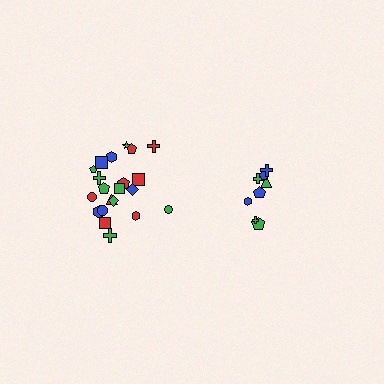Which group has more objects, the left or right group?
The left group.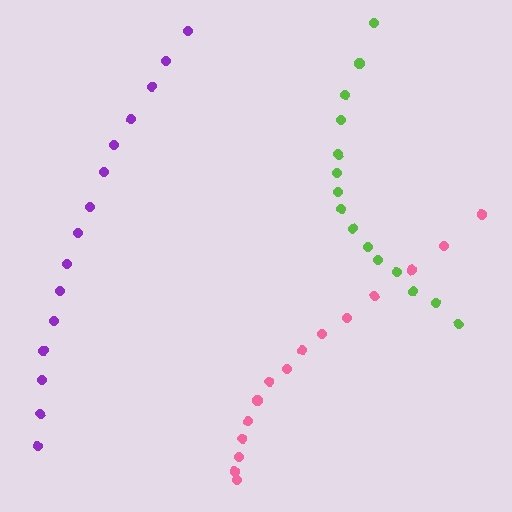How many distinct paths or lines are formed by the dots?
There are 3 distinct paths.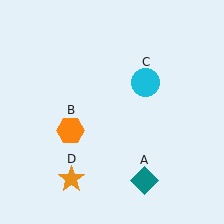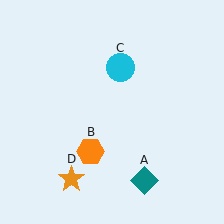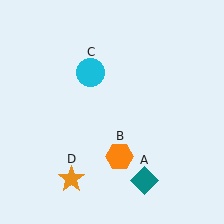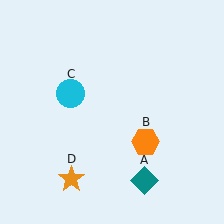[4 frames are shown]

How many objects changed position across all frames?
2 objects changed position: orange hexagon (object B), cyan circle (object C).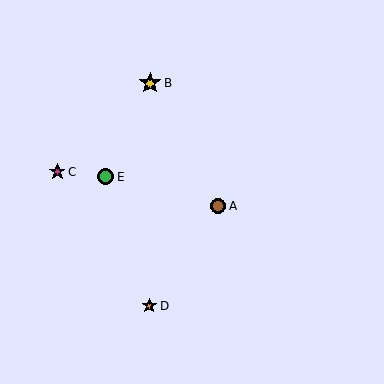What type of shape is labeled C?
Shape C is a magenta star.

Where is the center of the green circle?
The center of the green circle is at (106, 177).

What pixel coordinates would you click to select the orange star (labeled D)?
Click at (149, 306) to select the orange star D.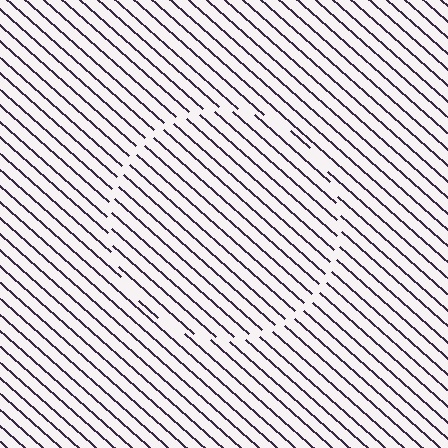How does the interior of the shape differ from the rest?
The interior of the shape contains the same grating, shifted by half a period — the contour is defined by the phase discontinuity where line-ends from the inner and outer gratings abut.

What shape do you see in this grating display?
An illusory circle. The interior of the shape contains the same grating, shifted by half a period — the contour is defined by the phase discontinuity where line-ends from the inner and outer gratings abut.